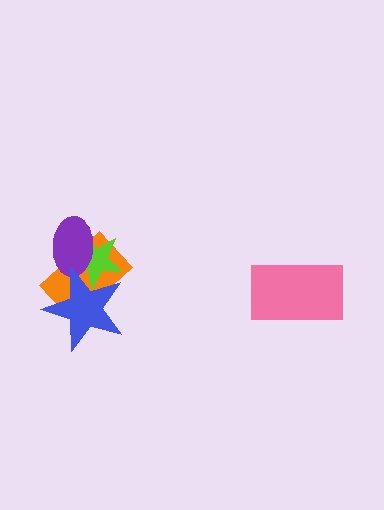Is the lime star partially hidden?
Yes, it is partially covered by another shape.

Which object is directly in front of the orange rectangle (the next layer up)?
The lime star is directly in front of the orange rectangle.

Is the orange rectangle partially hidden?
Yes, it is partially covered by another shape.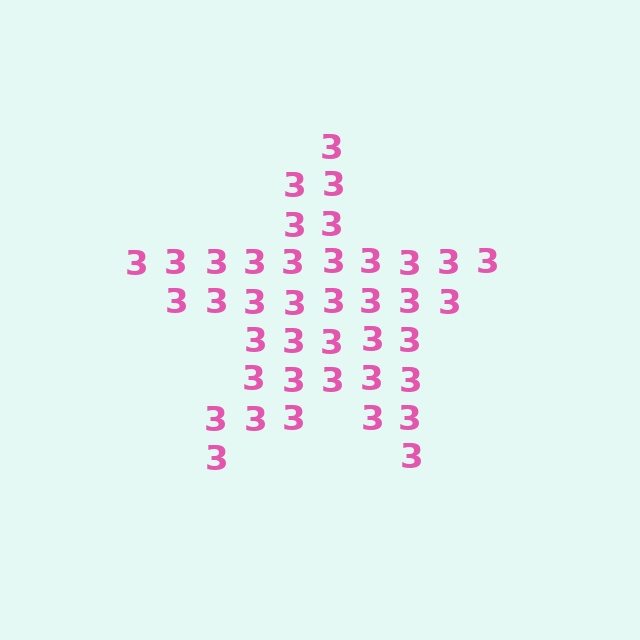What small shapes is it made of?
It is made of small digit 3's.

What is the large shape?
The large shape is a star.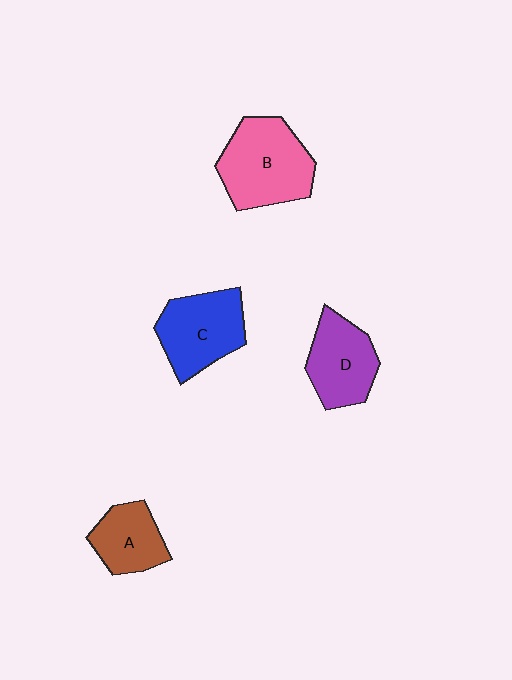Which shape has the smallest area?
Shape A (brown).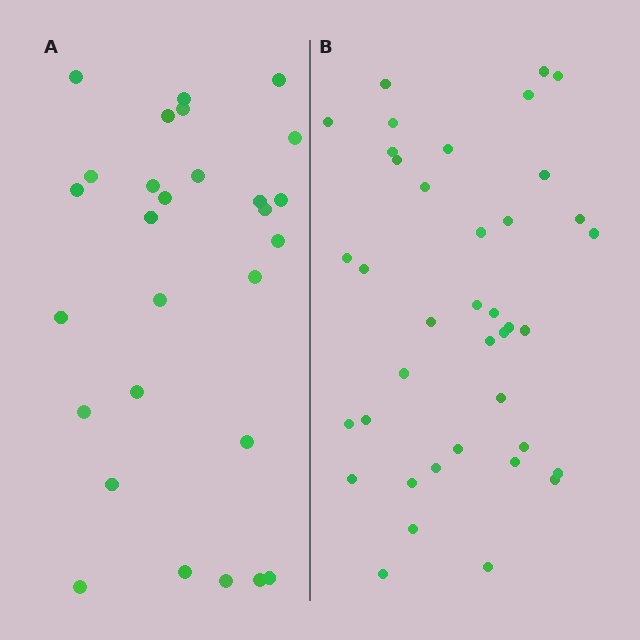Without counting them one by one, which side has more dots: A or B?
Region B (the right region) has more dots.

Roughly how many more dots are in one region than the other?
Region B has roughly 12 or so more dots than region A.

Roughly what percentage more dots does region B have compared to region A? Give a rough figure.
About 40% more.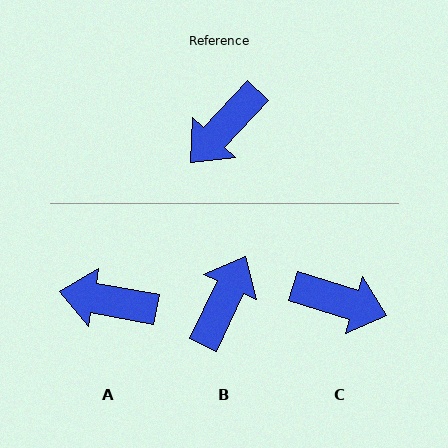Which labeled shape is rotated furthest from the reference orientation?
B, about 162 degrees away.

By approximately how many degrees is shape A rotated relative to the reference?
Approximately 57 degrees clockwise.